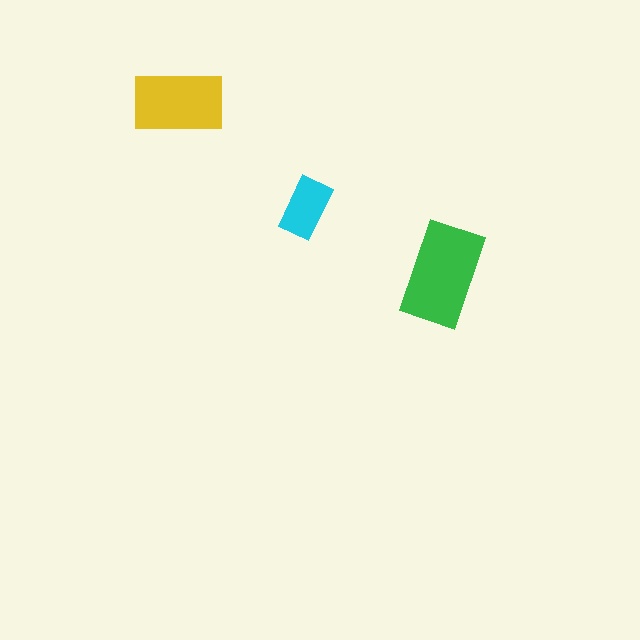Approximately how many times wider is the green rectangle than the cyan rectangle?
About 1.5 times wider.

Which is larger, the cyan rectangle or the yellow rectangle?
The yellow one.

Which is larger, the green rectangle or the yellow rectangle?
The green one.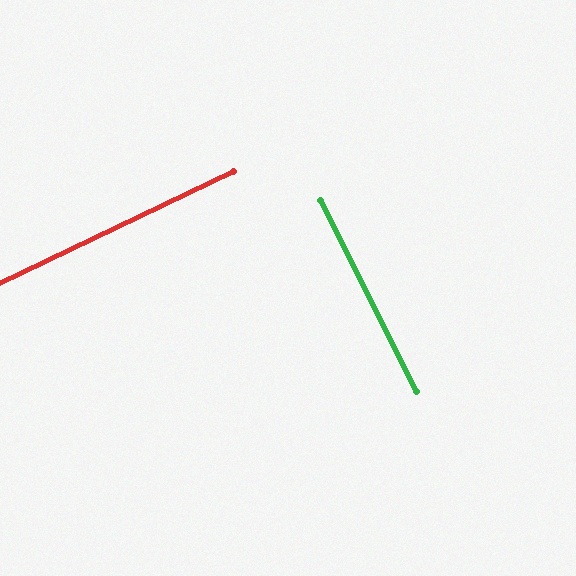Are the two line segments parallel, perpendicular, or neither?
Perpendicular — they meet at approximately 89°.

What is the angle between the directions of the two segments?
Approximately 89 degrees.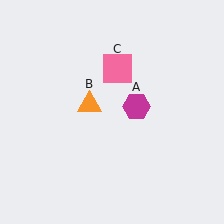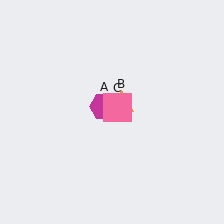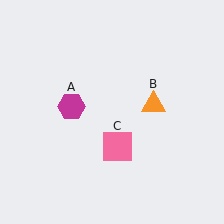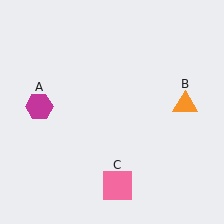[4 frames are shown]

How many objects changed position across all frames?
3 objects changed position: magenta hexagon (object A), orange triangle (object B), pink square (object C).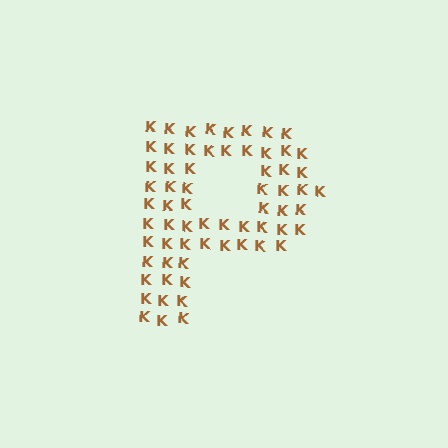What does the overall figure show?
The overall figure shows the letter P.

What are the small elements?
The small elements are letter K's.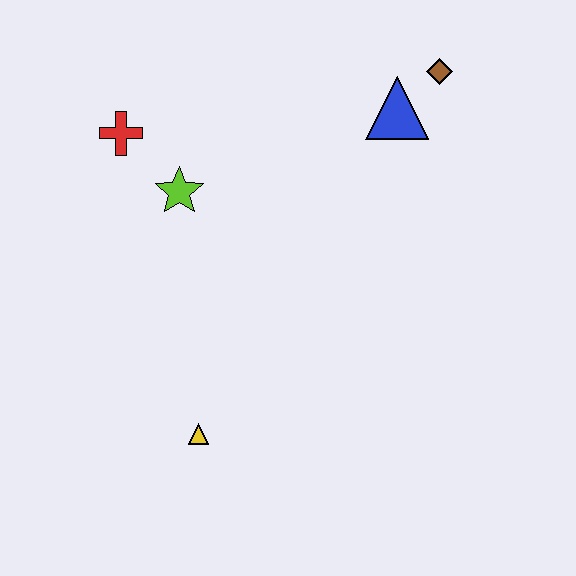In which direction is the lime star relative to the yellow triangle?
The lime star is above the yellow triangle.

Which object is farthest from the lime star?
The brown diamond is farthest from the lime star.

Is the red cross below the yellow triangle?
No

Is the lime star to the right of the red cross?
Yes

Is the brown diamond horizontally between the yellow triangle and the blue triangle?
No